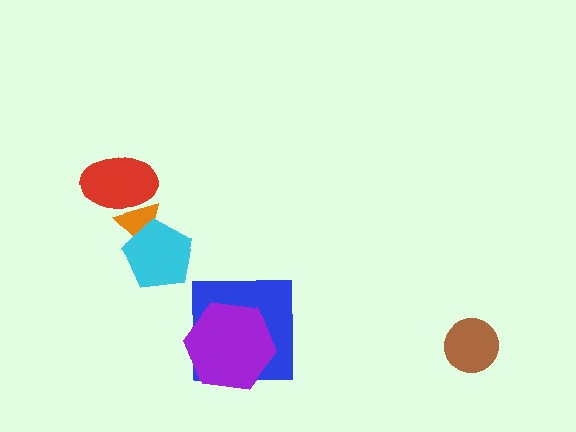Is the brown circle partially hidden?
No, no other shape covers it.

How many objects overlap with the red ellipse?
1 object overlaps with the red ellipse.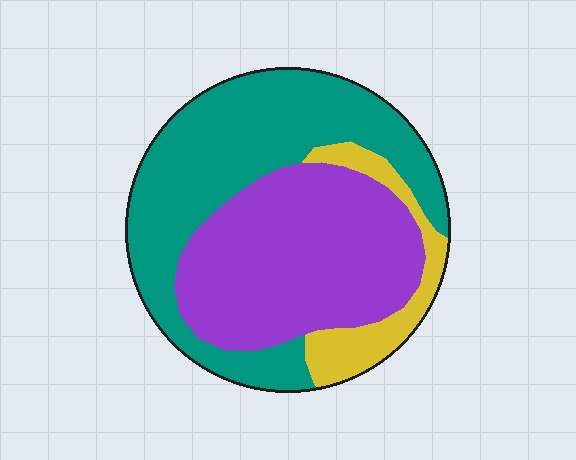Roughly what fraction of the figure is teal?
Teal covers roughly 45% of the figure.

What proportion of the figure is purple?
Purple takes up about two fifths (2/5) of the figure.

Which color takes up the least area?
Yellow, at roughly 10%.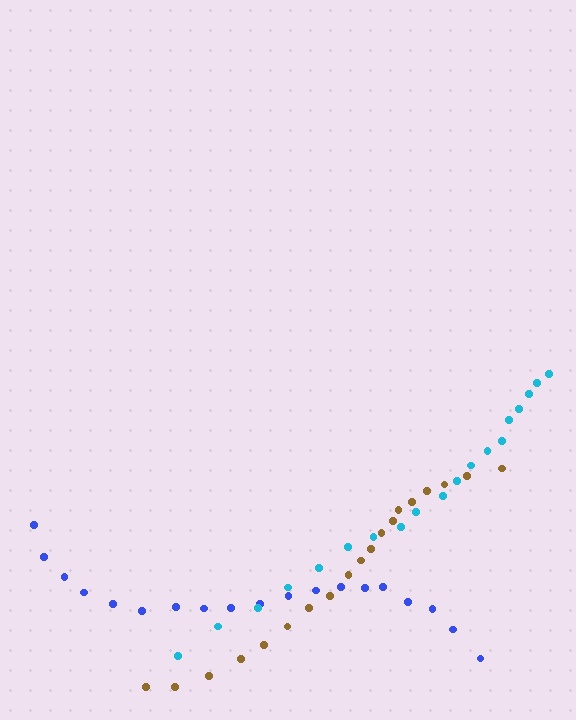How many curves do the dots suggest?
There are 3 distinct paths.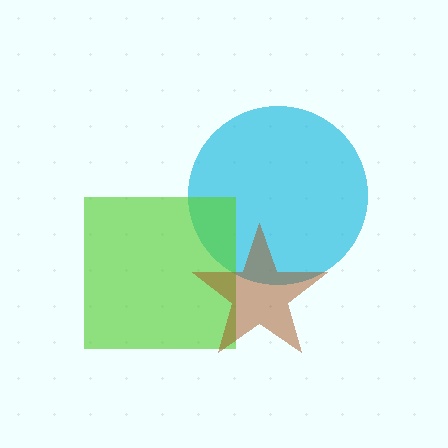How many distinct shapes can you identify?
There are 3 distinct shapes: a cyan circle, a lime square, a brown star.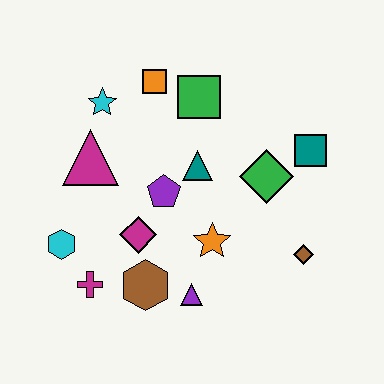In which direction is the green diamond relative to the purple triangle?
The green diamond is above the purple triangle.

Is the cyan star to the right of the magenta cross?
Yes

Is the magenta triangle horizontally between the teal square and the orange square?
No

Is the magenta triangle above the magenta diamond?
Yes